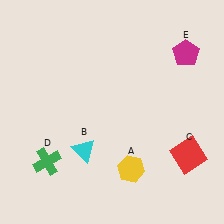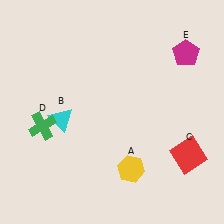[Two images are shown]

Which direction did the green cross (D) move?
The green cross (D) moved up.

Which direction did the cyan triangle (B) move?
The cyan triangle (B) moved up.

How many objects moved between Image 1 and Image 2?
2 objects moved between the two images.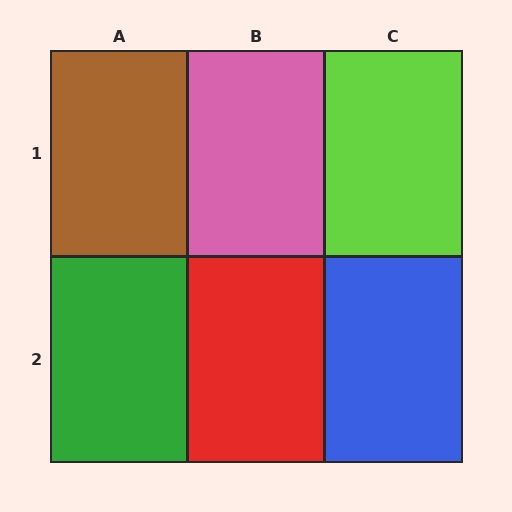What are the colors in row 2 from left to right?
Green, red, blue.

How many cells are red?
1 cell is red.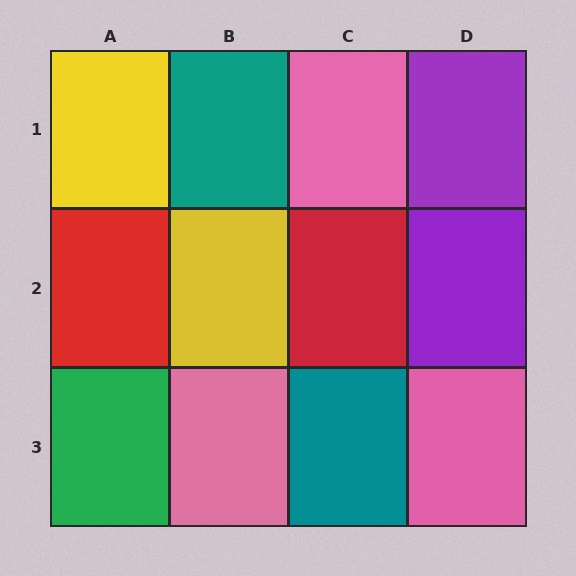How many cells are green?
1 cell is green.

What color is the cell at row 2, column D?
Purple.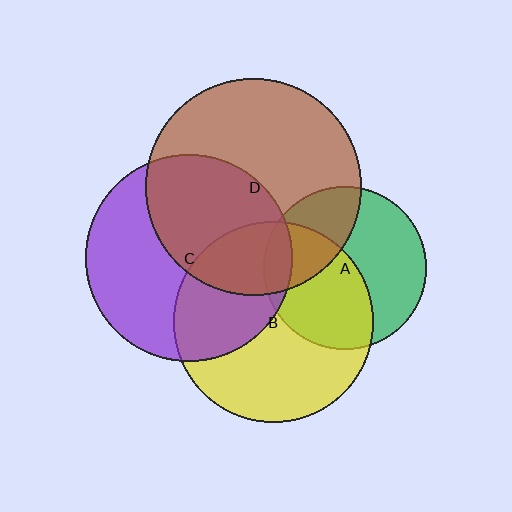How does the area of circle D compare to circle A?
Approximately 1.8 times.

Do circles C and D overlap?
Yes.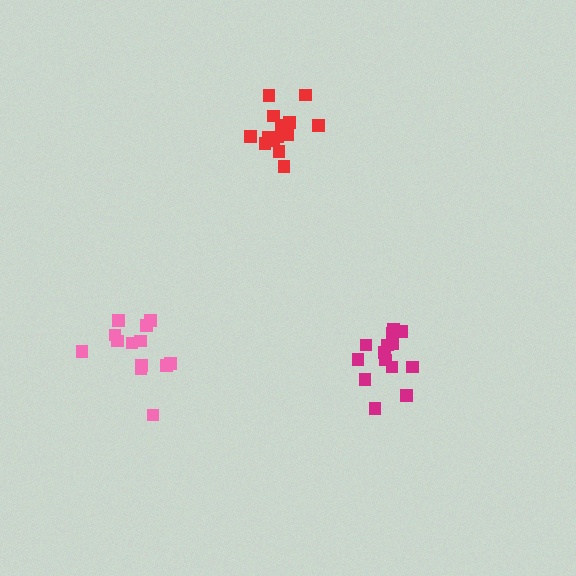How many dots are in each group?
Group 1: 14 dots, Group 2: 13 dots, Group 3: 14 dots (41 total).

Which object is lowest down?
The magenta cluster is bottommost.